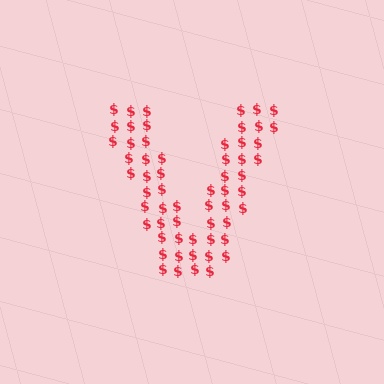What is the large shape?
The large shape is the letter V.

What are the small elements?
The small elements are dollar signs.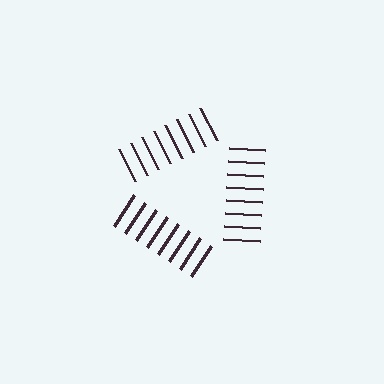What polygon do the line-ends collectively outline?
An illusory triangle — the line segments terminate on its edges but no continuous stroke is drawn.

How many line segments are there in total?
24 — 8 along each of the 3 edges.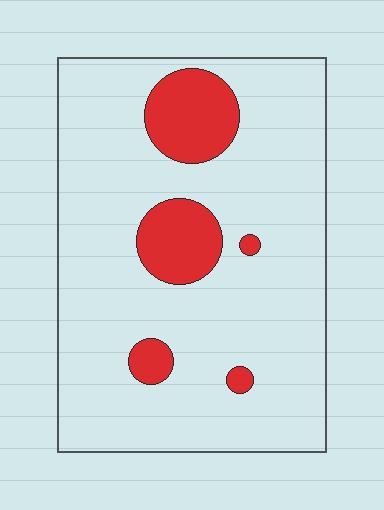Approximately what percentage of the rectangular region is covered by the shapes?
Approximately 15%.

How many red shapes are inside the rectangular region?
5.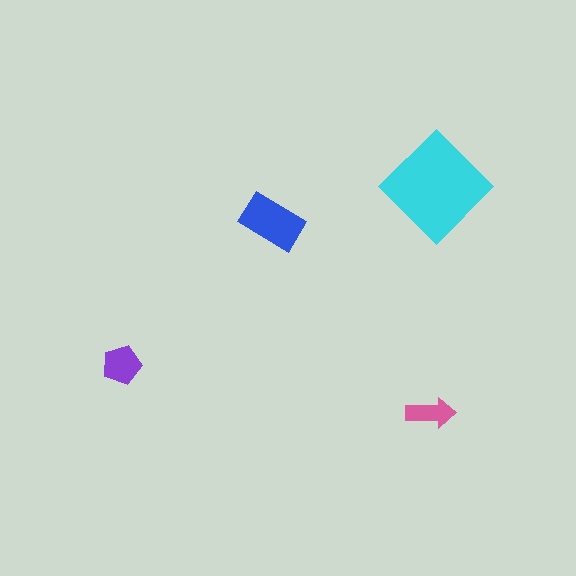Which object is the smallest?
The pink arrow.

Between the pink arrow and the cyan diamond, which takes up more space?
The cyan diamond.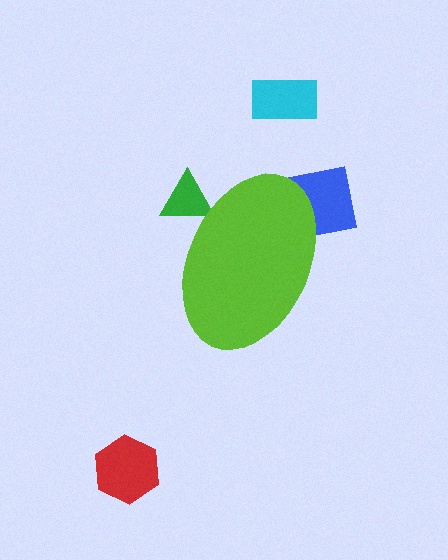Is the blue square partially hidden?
Yes, the blue square is partially hidden behind the lime ellipse.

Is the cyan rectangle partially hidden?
No, the cyan rectangle is fully visible.